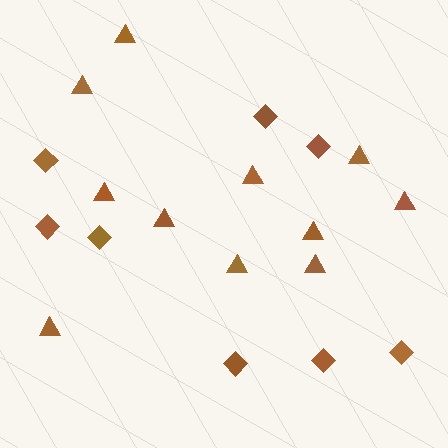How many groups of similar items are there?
There are 2 groups: one group of diamonds (8) and one group of triangles (11).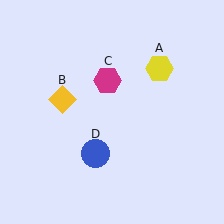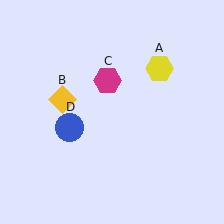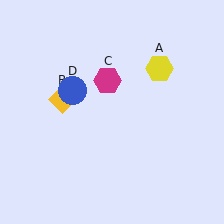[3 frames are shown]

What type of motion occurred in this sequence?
The blue circle (object D) rotated clockwise around the center of the scene.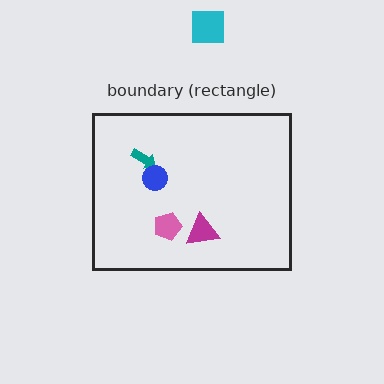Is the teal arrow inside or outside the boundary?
Inside.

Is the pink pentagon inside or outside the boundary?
Inside.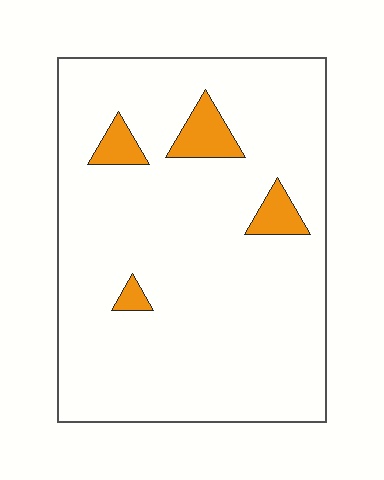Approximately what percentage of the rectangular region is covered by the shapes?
Approximately 5%.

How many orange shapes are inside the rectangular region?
4.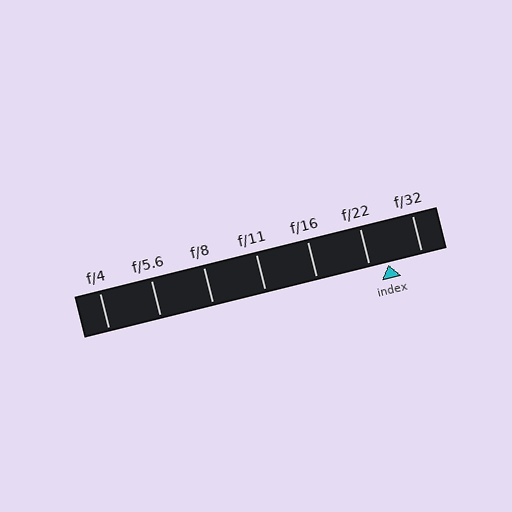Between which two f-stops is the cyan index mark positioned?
The index mark is between f/22 and f/32.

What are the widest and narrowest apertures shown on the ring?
The widest aperture shown is f/4 and the narrowest is f/32.